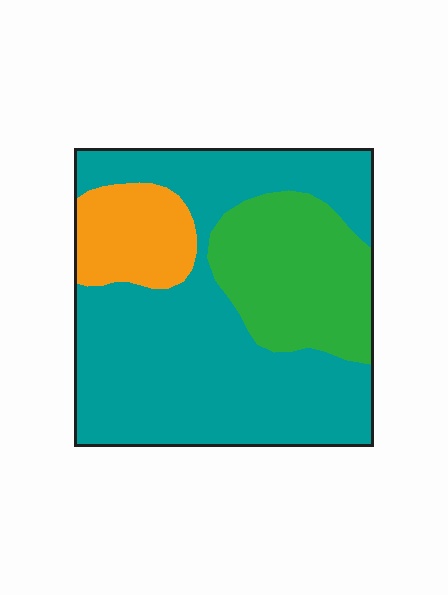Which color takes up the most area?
Teal, at roughly 65%.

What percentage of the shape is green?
Green covers about 25% of the shape.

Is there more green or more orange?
Green.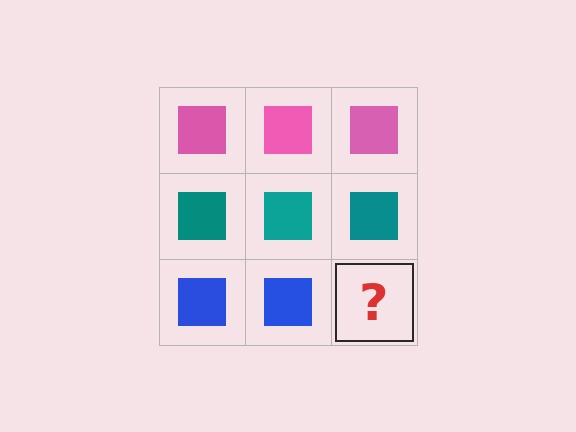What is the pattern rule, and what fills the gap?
The rule is that each row has a consistent color. The gap should be filled with a blue square.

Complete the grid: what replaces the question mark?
The question mark should be replaced with a blue square.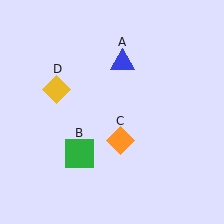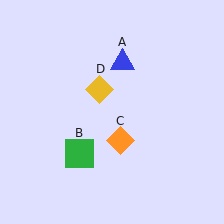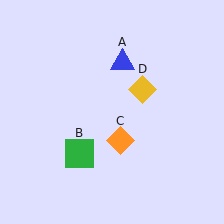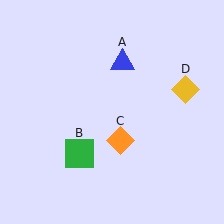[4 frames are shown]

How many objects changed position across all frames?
1 object changed position: yellow diamond (object D).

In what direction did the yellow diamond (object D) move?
The yellow diamond (object D) moved right.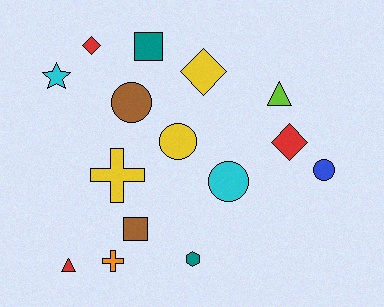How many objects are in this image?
There are 15 objects.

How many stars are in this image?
There is 1 star.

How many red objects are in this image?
There are 3 red objects.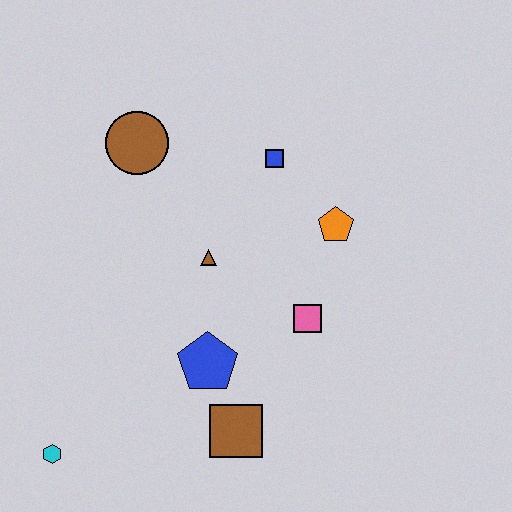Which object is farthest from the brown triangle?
The cyan hexagon is farthest from the brown triangle.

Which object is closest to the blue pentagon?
The brown square is closest to the blue pentagon.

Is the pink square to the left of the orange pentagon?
Yes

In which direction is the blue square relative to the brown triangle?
The blue square is above the brown triangle.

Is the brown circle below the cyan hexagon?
No